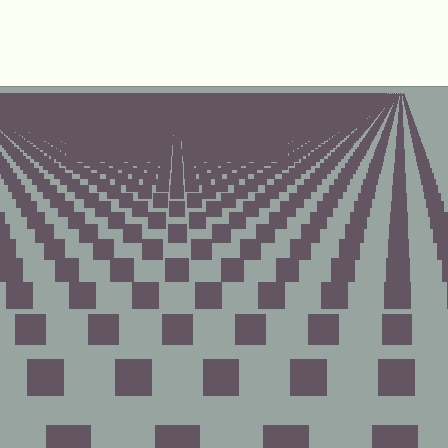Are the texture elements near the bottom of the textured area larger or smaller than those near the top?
Larger. Near the bottom, elements are closer to the viewer and appear at a bigger on-screen size.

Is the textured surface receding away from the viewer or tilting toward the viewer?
The surface is receding away from the viewer. Texture elements get smaller and denser toward the top.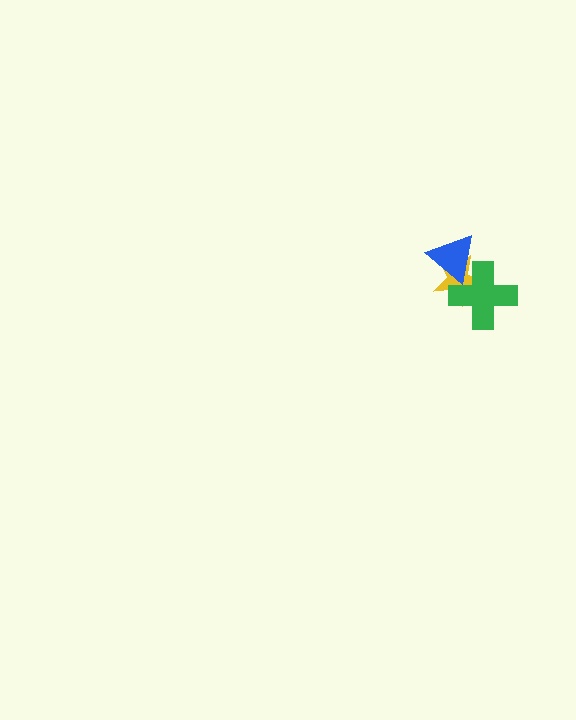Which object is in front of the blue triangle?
The green cross is in front of the blue triangle.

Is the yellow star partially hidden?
Yes, it is partially covered by another shape.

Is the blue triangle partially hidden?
Yes, it is partially covered by another shape.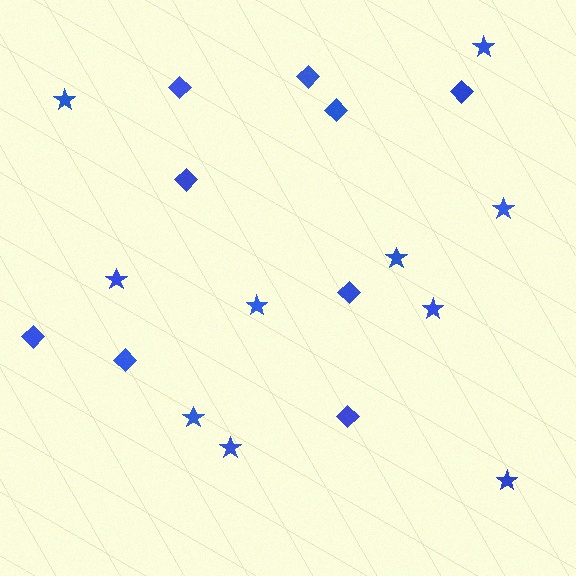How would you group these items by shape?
There are 2 groups: one group of diamonds (9) and one group of stars (10).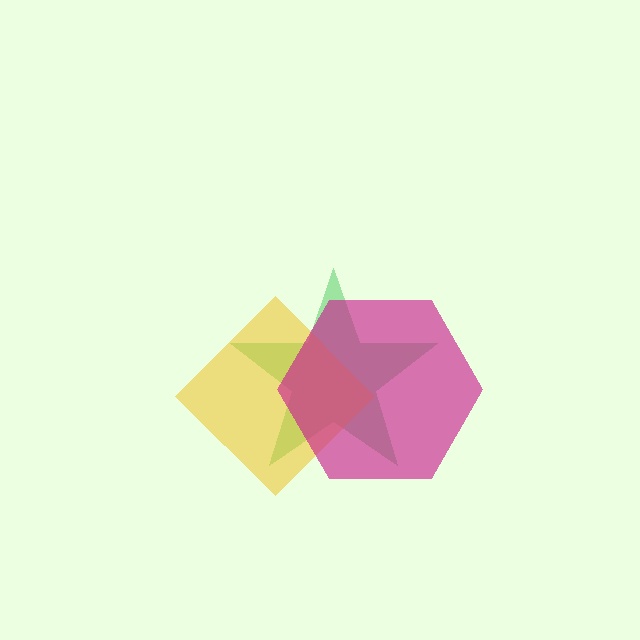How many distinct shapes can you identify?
There are 3 distinct shapes: a green star, a yellow diamond, a magenta hexagon.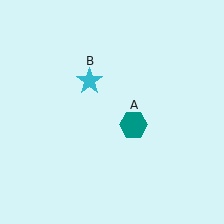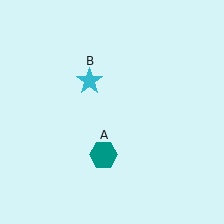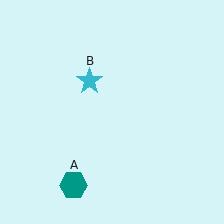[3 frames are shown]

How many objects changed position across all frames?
1 object changed position: teal hexagon (object A).